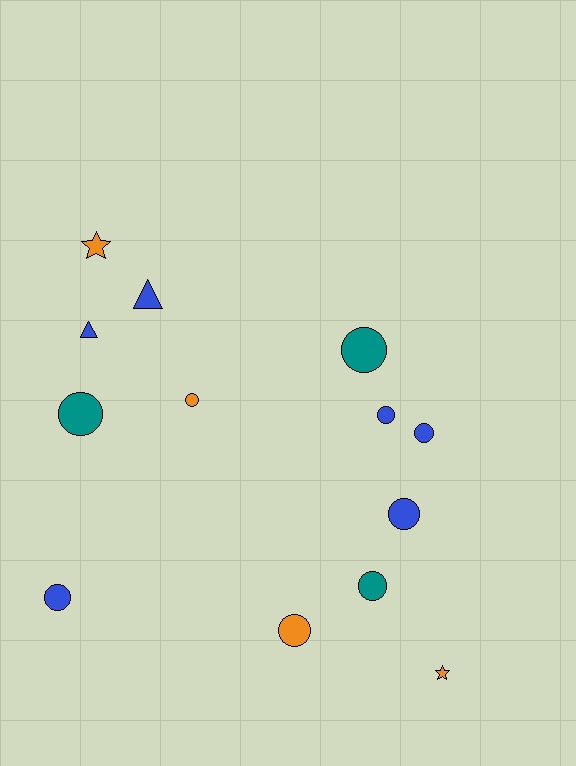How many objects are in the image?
There are 13 objects.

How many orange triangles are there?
There are no orange triangles.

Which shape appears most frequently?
Circle, with 9 objects.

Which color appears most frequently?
Blue, with 6 objects.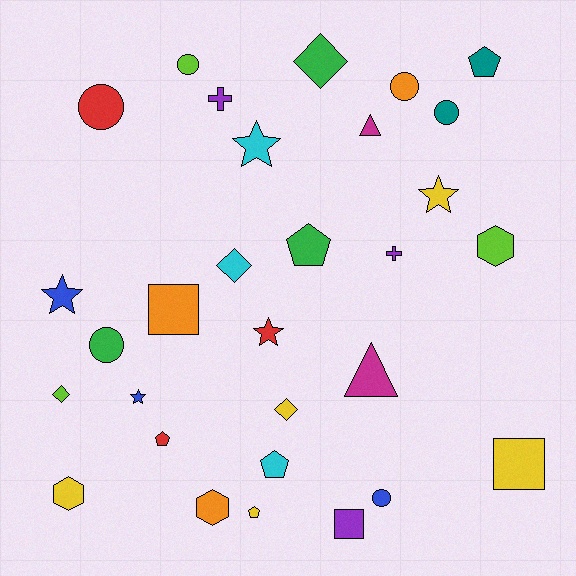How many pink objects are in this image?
There are no pink objects.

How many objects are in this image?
There are 30 objects.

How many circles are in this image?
There are 6 circles.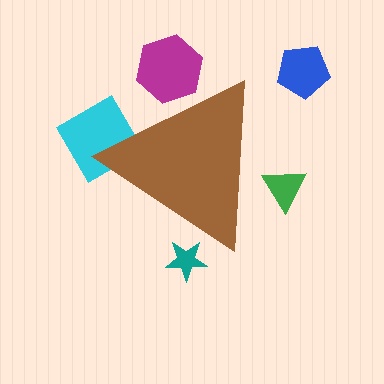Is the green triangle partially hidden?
Yes, the green triangle is partially hidden behind the brown triangle.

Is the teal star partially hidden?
Yes, the teal star is partially hidden behind the brown triangle.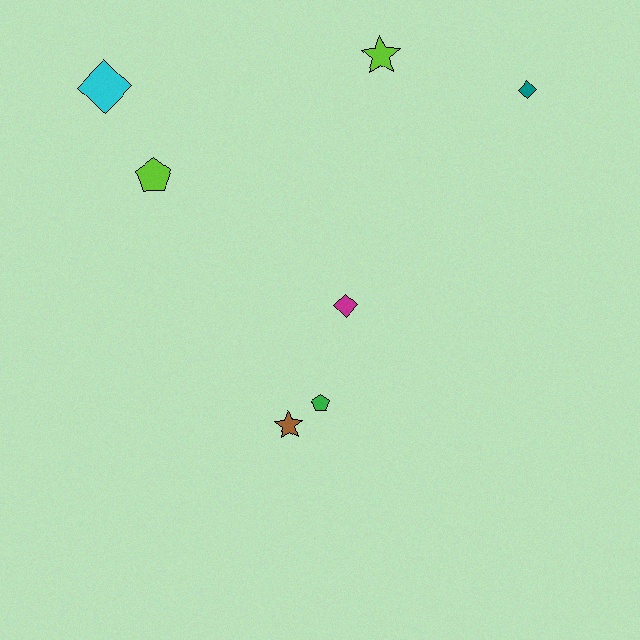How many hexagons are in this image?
There are no hexagons.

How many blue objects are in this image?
There are no blue objects.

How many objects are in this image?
There are 7 objects.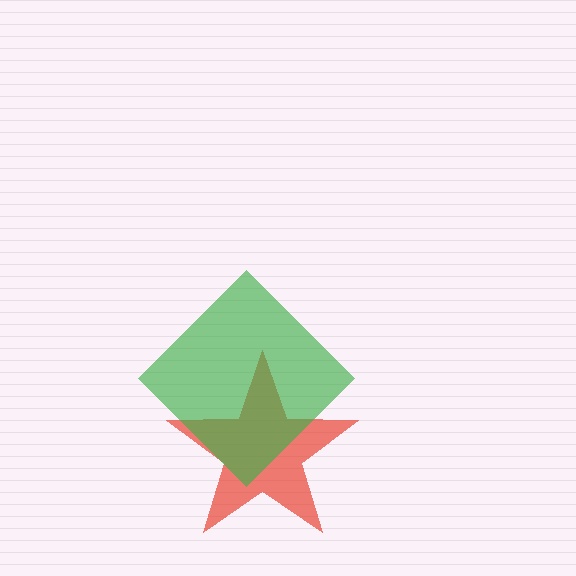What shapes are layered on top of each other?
The layered shapes are: a red star, a green diamond.